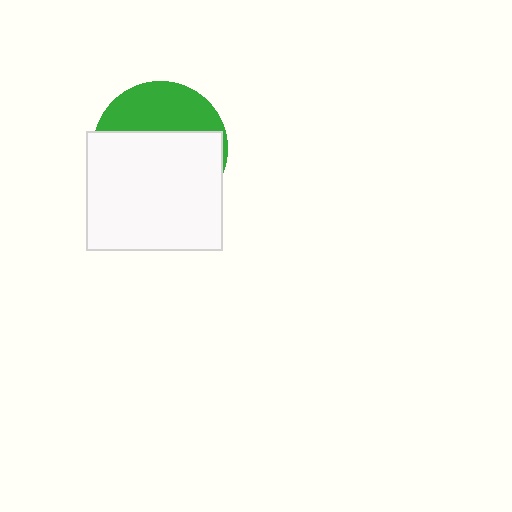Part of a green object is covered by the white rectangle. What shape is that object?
It is a circle.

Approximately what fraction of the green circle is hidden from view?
Roughly 65% of the green circle is hidden behind the white rectangle.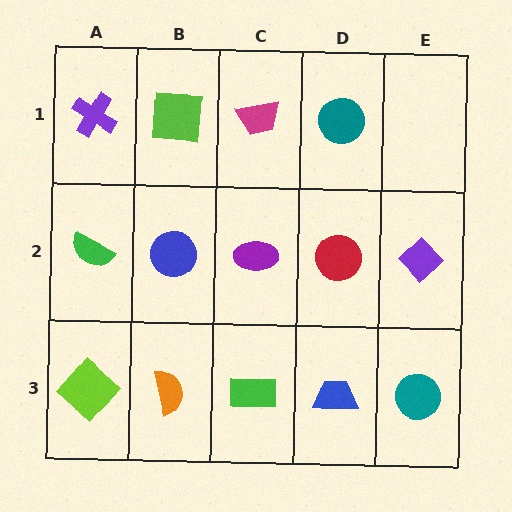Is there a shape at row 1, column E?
No, that cell is empty.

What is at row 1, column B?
A lime square.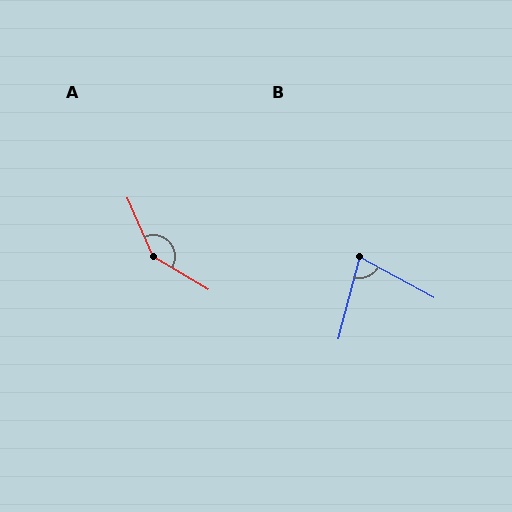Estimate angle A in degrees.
Approximately 145 degrees.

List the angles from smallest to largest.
B (76°), A (145°).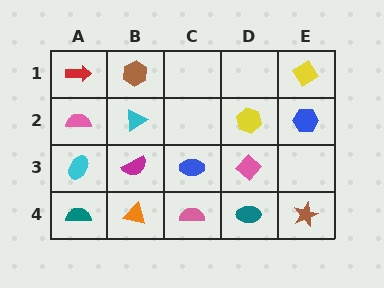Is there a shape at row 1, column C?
No, that cell is empty.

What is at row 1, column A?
A red arrow.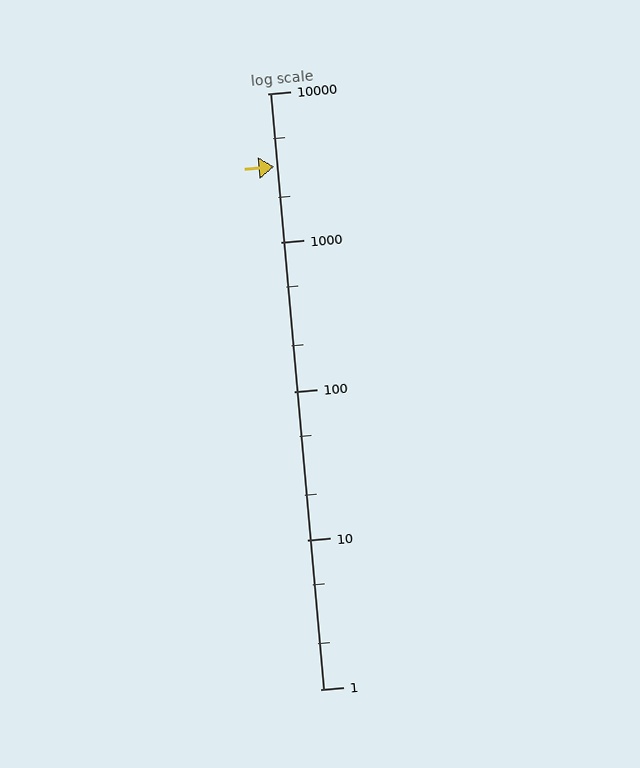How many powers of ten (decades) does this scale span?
The scale spans 4 decades, from 1 to 10000.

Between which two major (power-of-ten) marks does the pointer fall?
The pointer is between 1000 and 10000.